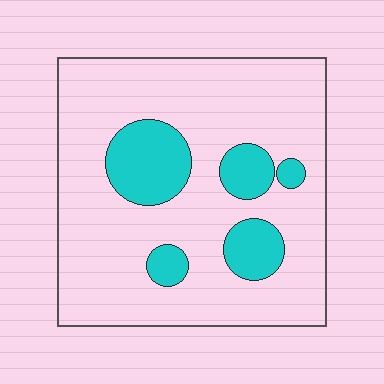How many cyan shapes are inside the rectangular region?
5.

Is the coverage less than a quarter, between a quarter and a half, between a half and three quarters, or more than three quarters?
Less than a quarter.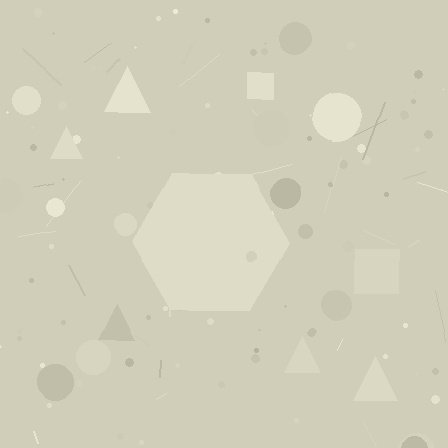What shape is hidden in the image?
A hexagon is hidden in the image.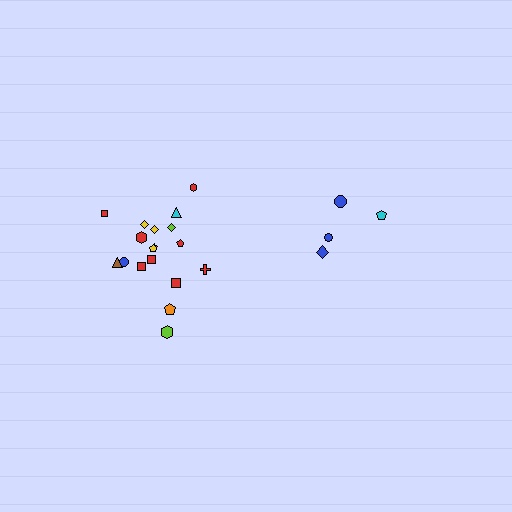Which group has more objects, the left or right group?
The left group.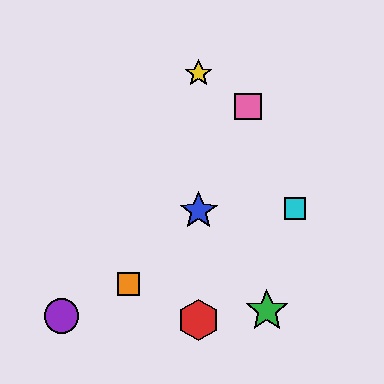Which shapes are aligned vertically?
The red hexagon, the blue star, the yellow star are aligned vertically.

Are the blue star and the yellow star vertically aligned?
Yes, both are at x≈199.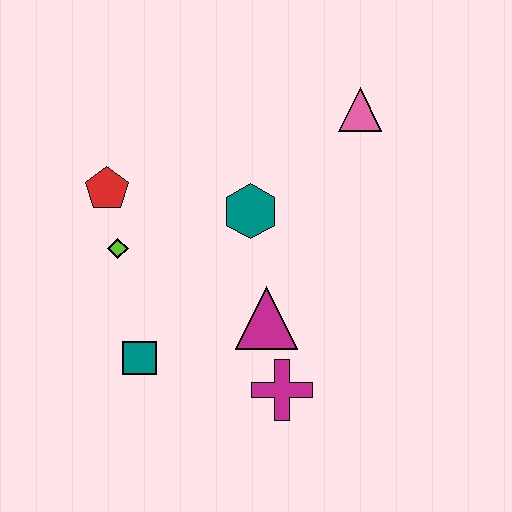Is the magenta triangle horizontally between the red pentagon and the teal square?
No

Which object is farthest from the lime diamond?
The pink triangle is farthest from the lime diamond.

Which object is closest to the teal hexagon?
The magenta triangle is closest to the teal hexagon.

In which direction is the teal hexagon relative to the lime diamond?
The teal hexagon is to the right of the lime diamond.